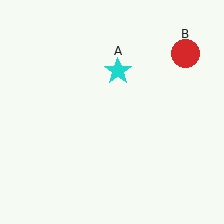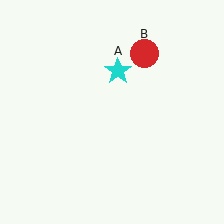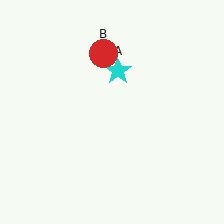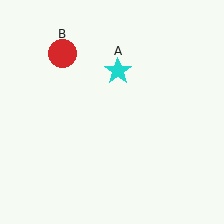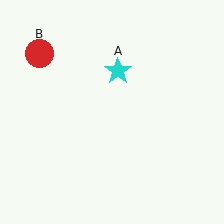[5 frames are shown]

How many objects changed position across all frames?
1 object changed position: red circle (object B).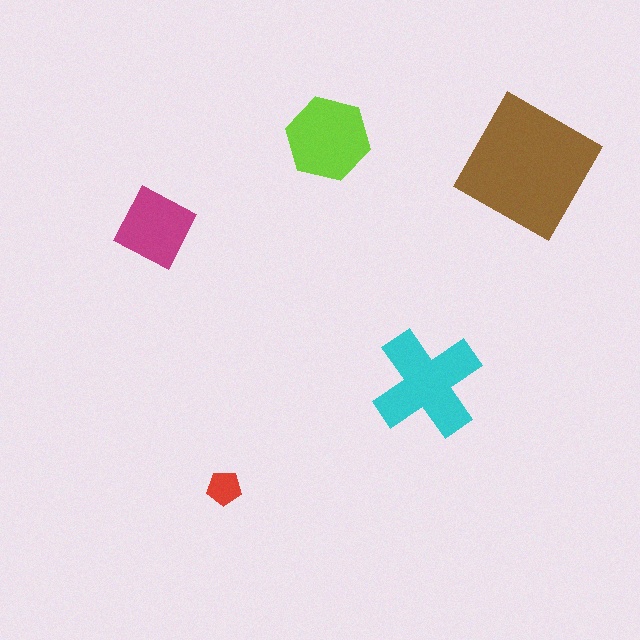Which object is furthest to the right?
The brown square is rightmost.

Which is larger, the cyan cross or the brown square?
The brown square.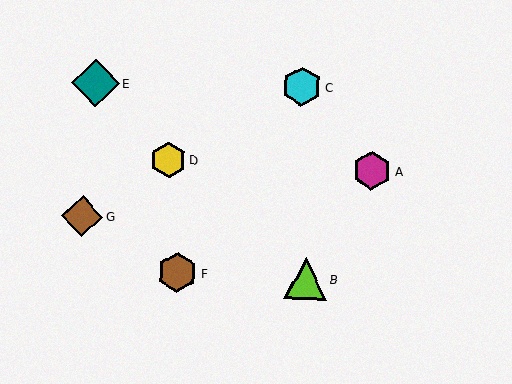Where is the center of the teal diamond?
The center of the teal diamond is at (95, 83).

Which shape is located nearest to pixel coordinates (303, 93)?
The cyan hexagon (labeled C) at (302, 86) is nearest to that location.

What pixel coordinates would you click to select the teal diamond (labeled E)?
Click at (95, 83) to select the teal diamond E.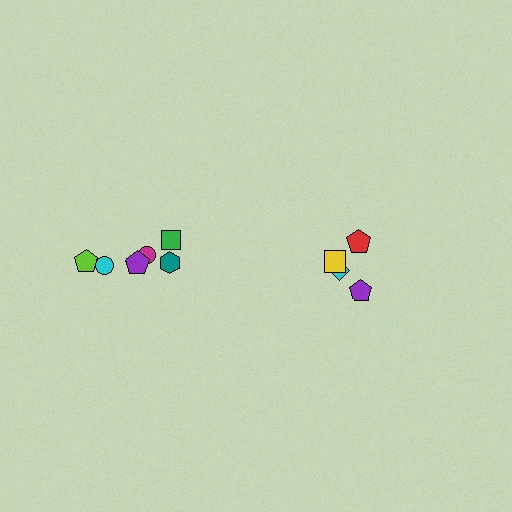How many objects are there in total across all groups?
There are 10 objects.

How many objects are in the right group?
There are 4 objects.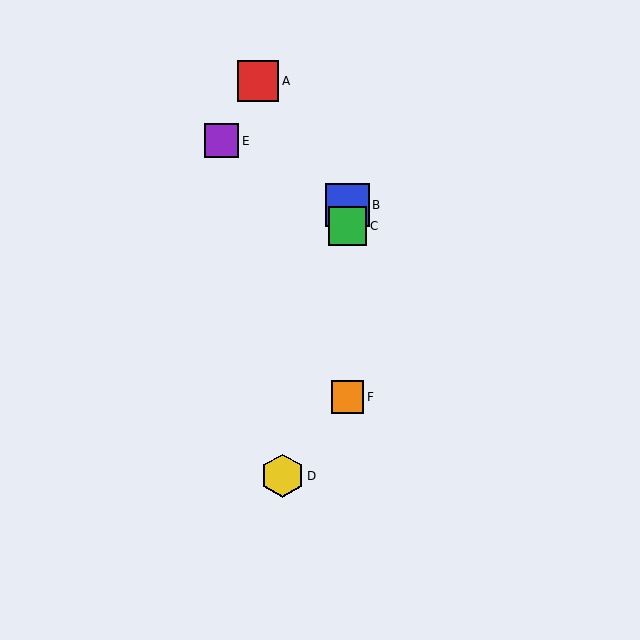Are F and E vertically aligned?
No, F is at x≈347 and E is at x≈221.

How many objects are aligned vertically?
3 objects (B, C, F) are aligned vertically.